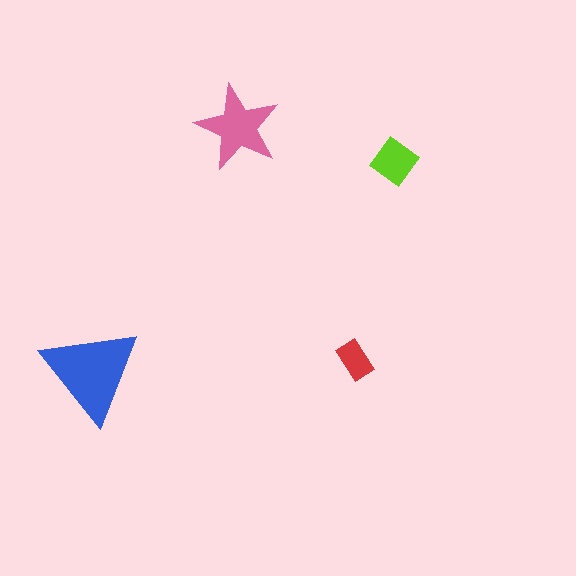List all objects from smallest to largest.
The red rectangle, the lime diamond, the pink star, the blue triangle.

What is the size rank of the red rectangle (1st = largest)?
4th.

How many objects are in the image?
There are 4 objects in the image.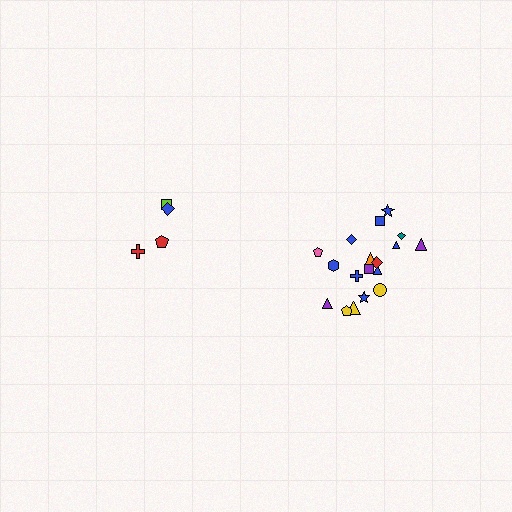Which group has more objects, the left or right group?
The right group.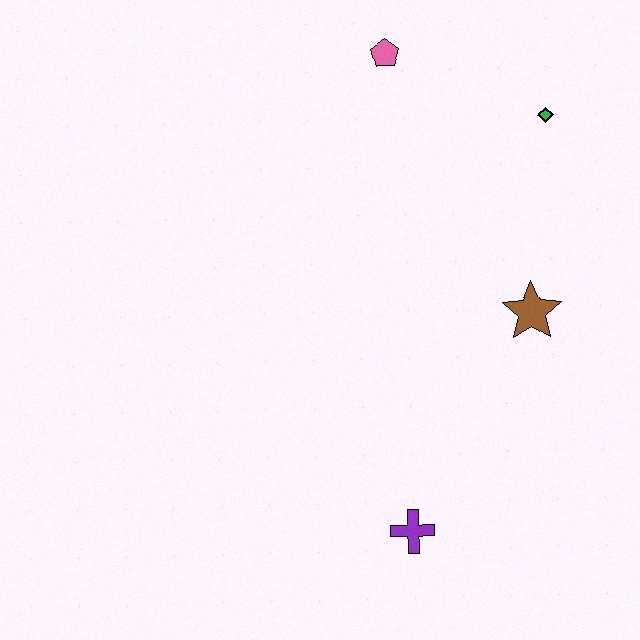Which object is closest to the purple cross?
The brown star is closest to the purple cross.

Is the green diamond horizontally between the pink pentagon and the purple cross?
No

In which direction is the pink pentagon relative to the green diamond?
The pink pentagon is to the left of the green diamond.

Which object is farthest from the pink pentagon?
The purple cross is farthest from the pink pentagon.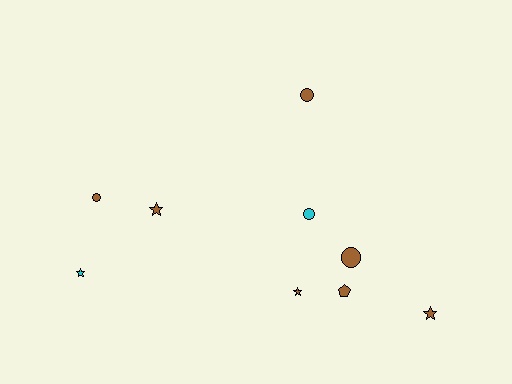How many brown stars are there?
There are 3 brown stars.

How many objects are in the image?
There are 9 objects.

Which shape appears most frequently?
Circle, with 4 objects.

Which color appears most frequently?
Brown, with 7 objects.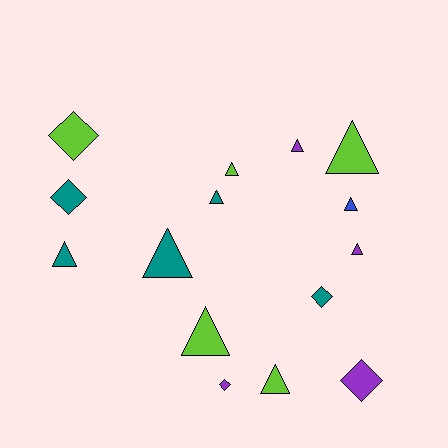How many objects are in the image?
There are 15 objects.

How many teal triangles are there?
There are 3 teal triangles.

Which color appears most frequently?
Lime, with 5 objects.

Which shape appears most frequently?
Triangle, with 10 objects.